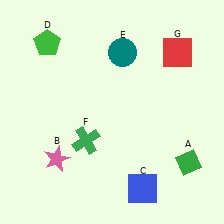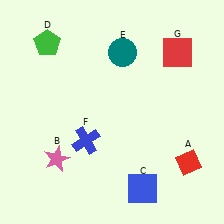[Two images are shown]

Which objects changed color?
A changed from green to red. F changed from green to blue.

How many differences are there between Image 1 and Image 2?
There are 2 differences between the two images.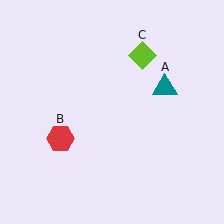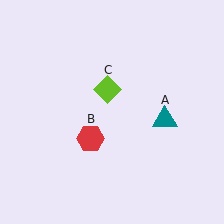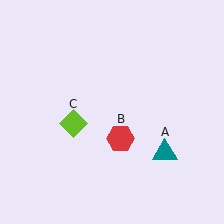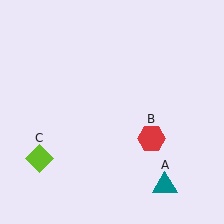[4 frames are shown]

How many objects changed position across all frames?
3 objects changed position: teal triangle (object A), red hexagon (object B), lime diamond (object C).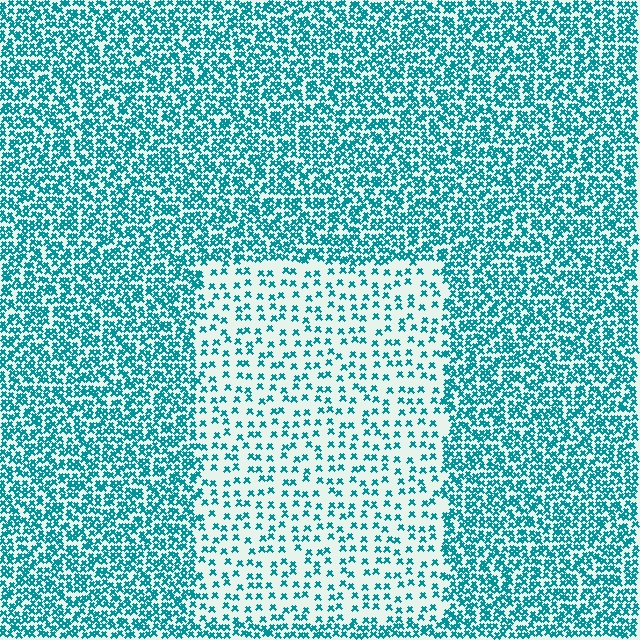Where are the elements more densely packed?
The elements are more densely packed outside the rectangle boundary.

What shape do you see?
I see a rectangle.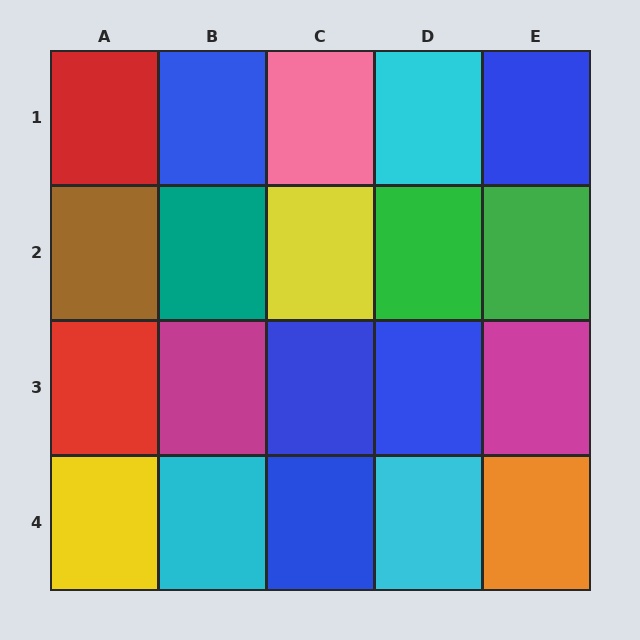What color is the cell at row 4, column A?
Yellow.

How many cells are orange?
1 cell is orange.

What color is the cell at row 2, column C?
Yellow.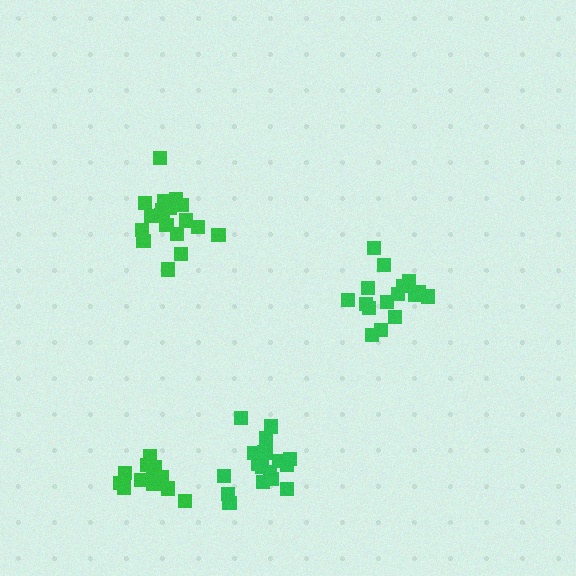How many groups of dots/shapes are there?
There are 4 groups.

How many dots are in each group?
Group 1: 19 dots, Group 2: 16 dots, Group 3: 15 dots, Group 4: 19 dots (69 total).